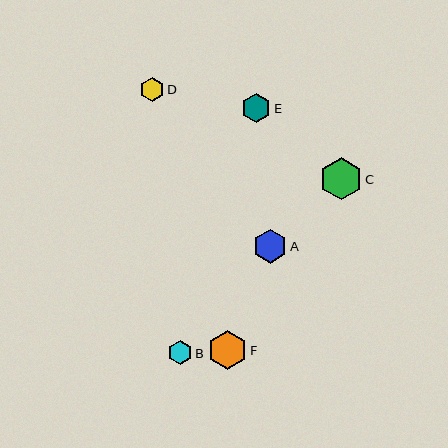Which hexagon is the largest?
Hexagon C is the largest with a size of approximately 42 pixels.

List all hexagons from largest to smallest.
From largest to smallest: C, F, A, E, D, B.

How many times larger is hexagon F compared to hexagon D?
Hexagon F is approximately 1.6 times the size of hexagon D.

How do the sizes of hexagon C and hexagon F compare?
Hexagon C and hexagon F are approximately the same size.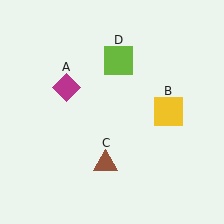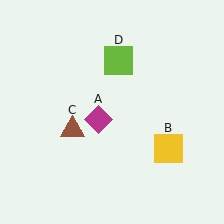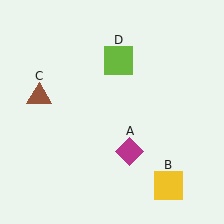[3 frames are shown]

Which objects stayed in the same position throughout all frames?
Lime square (object D) remained stationary.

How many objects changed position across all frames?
3 objects changed position: magenta diamond (object A), yellow square (object B), brown triangle (object C).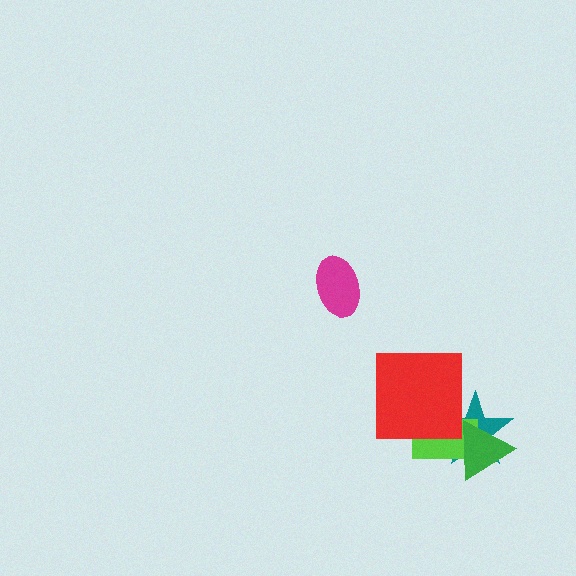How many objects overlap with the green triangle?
2 objects overlap with the green triangle.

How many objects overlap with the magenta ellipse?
0 objects overlap with the magenta ellipse.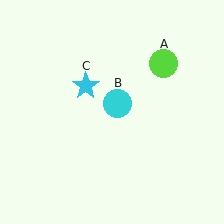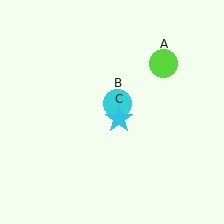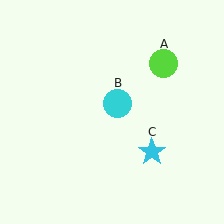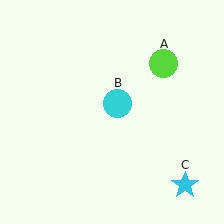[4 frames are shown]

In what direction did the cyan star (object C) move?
The cyan star (object C) moved down and to the right.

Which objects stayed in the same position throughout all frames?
Lime circle (object A) and cyan circle (object B) remained stationary.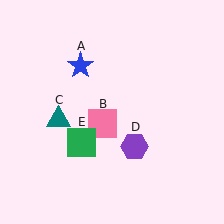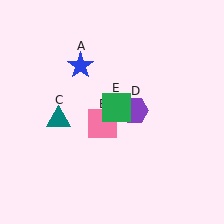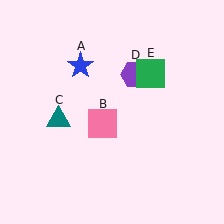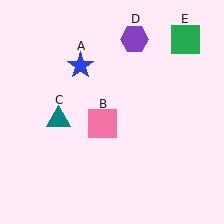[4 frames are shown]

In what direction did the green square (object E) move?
The green square (object E) moved up and to the right.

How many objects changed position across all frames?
2 objects changed position: purple hexagon (object D), green square (object E).